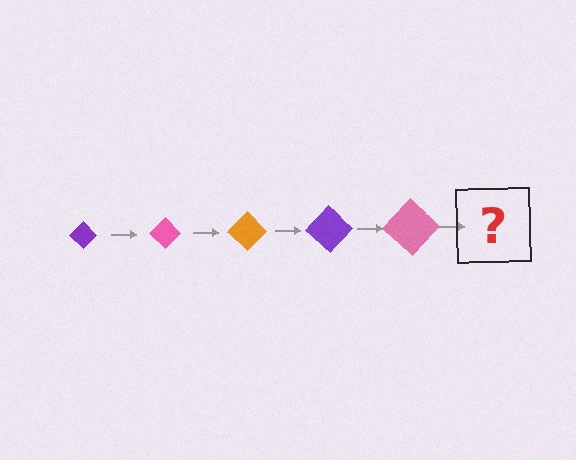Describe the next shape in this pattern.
It should be an orange diamond, larger than the previous one.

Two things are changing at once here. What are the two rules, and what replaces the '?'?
The two rules are that the diamond grows larger each step and the color cycles through purple, pink, and orange. The '?' should be an orange diamond, larger than the previous one.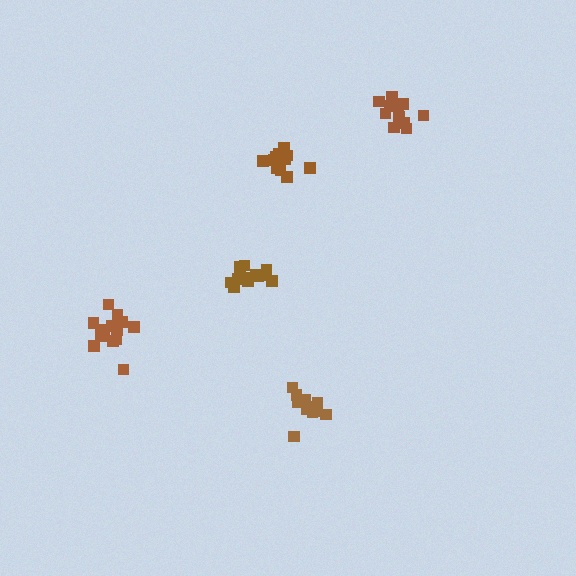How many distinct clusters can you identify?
There are 5 distinct clusters.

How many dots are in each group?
Group 1: 14 dots, Group 2: 11 dots, Group 3: 12 dots, Group 4: 14 dots, Group 5: 12 dots (63 total).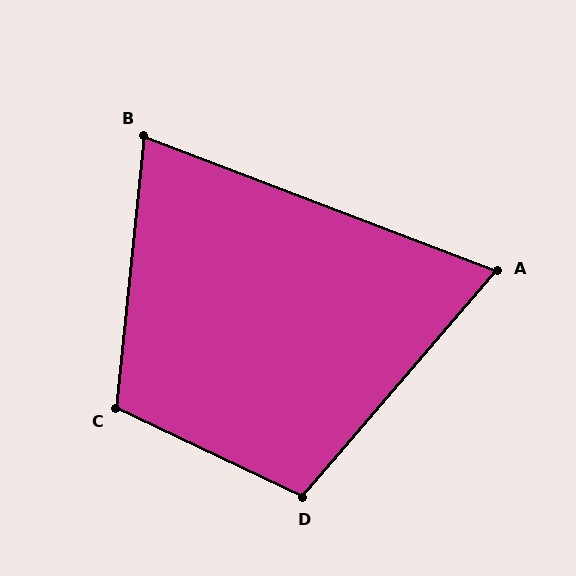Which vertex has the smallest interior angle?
A, at approximately 70 degrees.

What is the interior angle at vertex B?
Approximately 75 degrees (acute).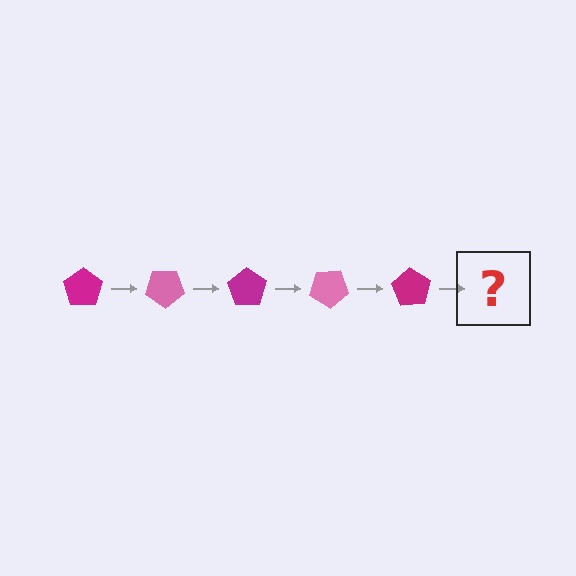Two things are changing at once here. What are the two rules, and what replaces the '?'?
The two rules are that it rotates 35 degrees each step and the color cycles through magenta and pink. The '?' should be a pink pentagon, rotated 175 degrees from the start.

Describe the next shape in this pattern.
It should be a pink pentagon, rotated 175 degrees from the start.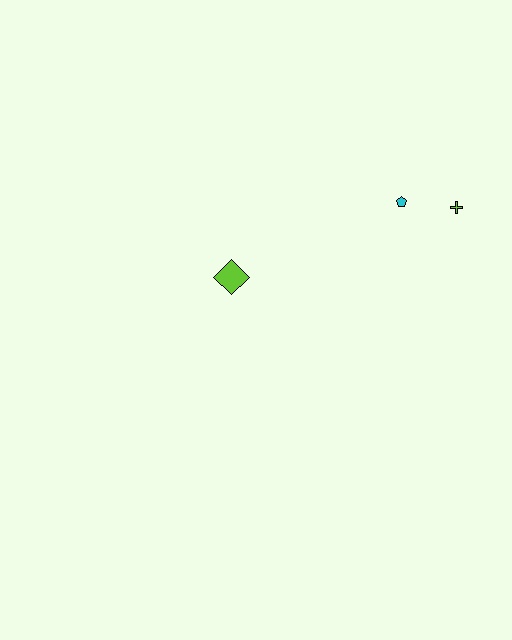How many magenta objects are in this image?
There are no magenta objects.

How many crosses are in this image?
There is 1 cross.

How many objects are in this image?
There are 3 objects.